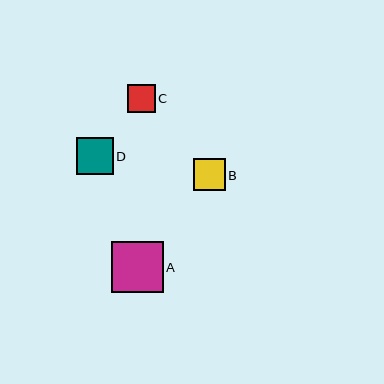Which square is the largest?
Square A is the largest with a size of approximately 52 pixels.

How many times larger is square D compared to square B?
Square D is approximately 1.2 times the size of square B.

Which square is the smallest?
Square C is the smallest with a size of approximately 28 pixels.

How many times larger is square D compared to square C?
Square D is approximately 1.4 times the size of square C.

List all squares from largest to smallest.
From largest to smallest: A, D, B, C.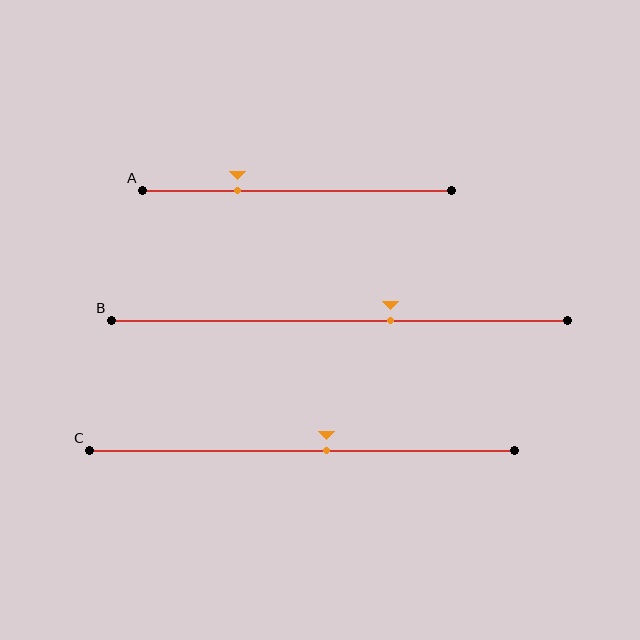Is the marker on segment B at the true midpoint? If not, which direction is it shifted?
No, the marker on segment B is shifted to the right by about 11% of the segment length.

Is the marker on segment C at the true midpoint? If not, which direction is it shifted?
No, the marker on segment C is shifted to the right by about 6% of the segment length.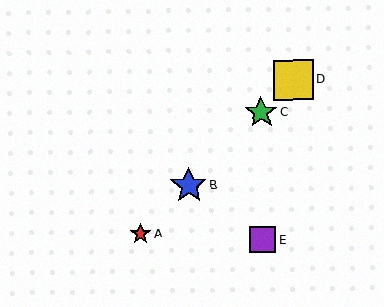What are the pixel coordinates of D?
Object D is at (293, 80).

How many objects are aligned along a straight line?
4 objects (A, B, C, D) are aligned along a straight line.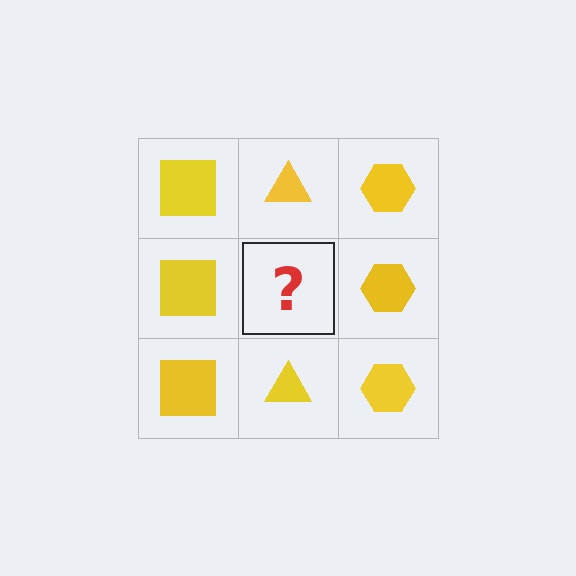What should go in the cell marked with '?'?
The missing cell should contain a yellow triangle.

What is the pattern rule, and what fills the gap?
The rule is that each column has a consistent shape. The gap should be filled with a yellow triangle.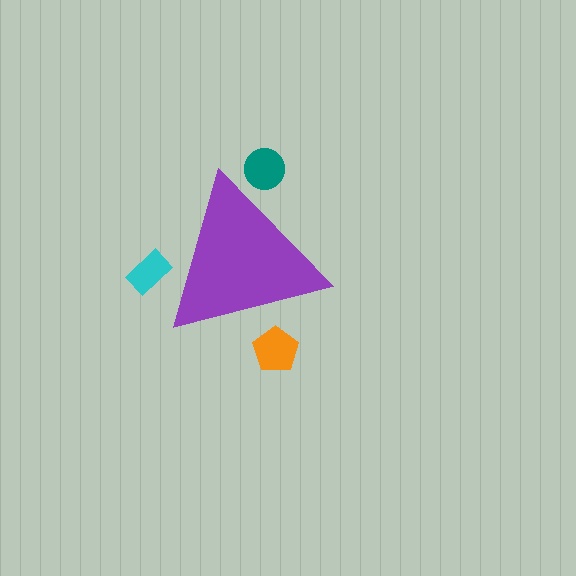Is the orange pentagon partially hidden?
Yes, the orange pentagon is partially hidden behind the purple triangle.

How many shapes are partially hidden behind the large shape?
3 shapes are partially hidden.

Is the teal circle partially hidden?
Yes, the teal circle is partially hidden behind the purple triangle.